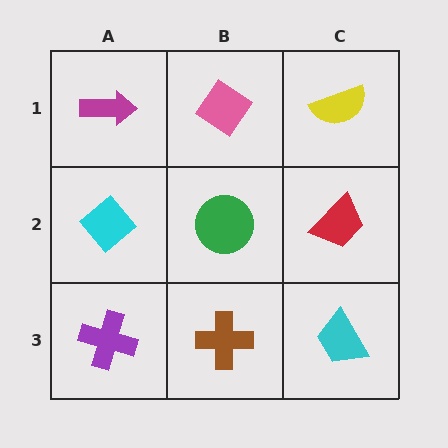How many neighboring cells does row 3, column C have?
2.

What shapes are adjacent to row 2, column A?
A magenta arrow (row 1, column A), a purple cross (row 3, column A), a green circle (row 2, column B).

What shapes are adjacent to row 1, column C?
A red trapezoid (row 2, column C), a pink diamond (row 1, column B).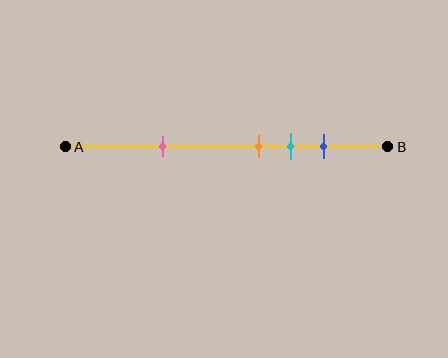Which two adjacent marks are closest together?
The orange and cyan marks are the closest adjacent pair.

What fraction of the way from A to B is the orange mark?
The orange mark is approximately 60% (0.6) of the way from A to B.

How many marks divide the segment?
There are 4 marks dividing the segment.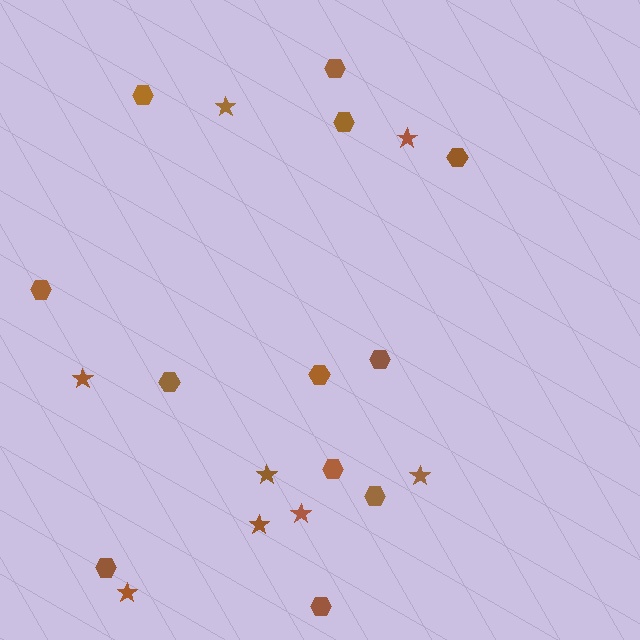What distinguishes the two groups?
There are 2 groups: one group of stars (8) and one group of hexagons (12).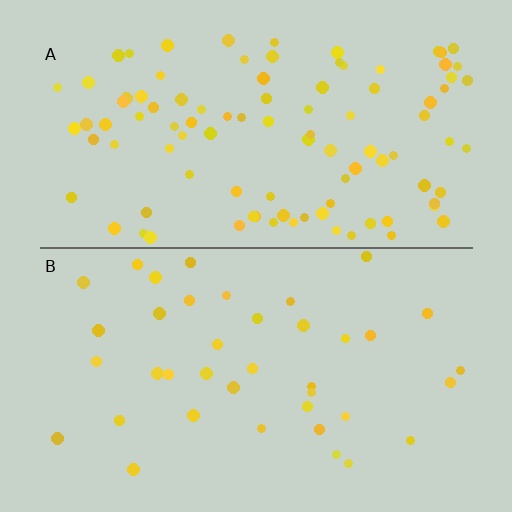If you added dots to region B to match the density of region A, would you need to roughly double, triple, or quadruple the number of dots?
Approximately triple.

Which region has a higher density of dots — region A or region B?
A (the top).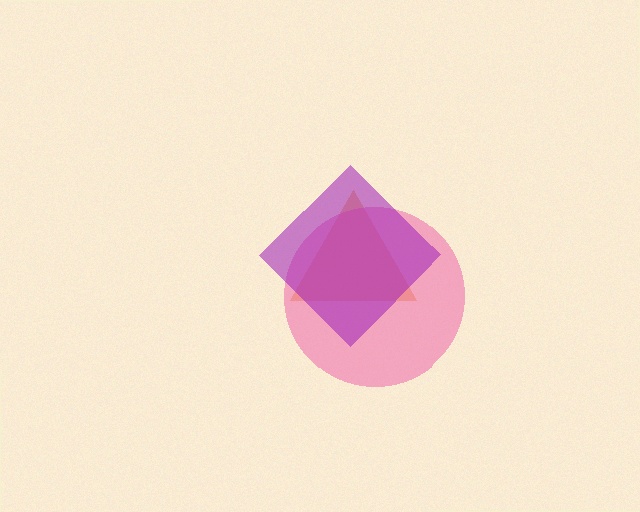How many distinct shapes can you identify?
There are 3 distinct shapes: an orange triangle, a pink circle, a purple diamond.